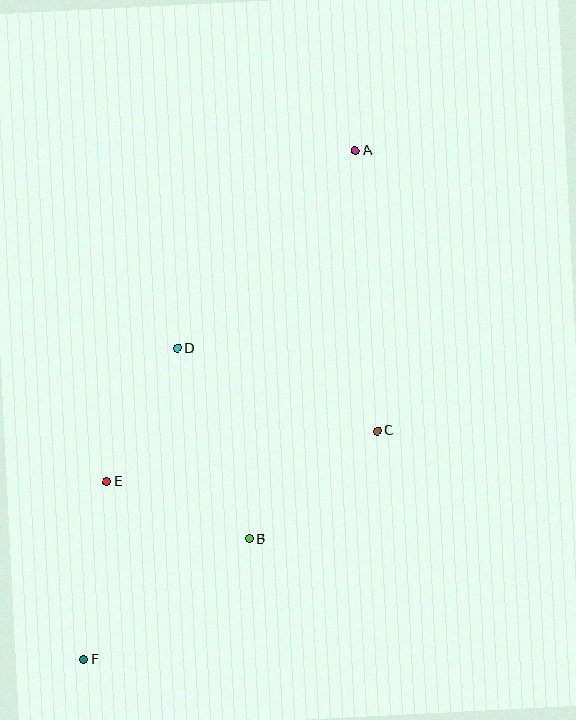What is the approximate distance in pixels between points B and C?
The distance between B and C is approximately 167 pixels.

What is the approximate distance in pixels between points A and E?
The distance between A and E is approximately 414 pixels.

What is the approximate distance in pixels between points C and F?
The distance between C and F is approximately 372 pixels.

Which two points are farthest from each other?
Points A and F are farthest from each other.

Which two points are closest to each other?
Points D and E are closest to each other.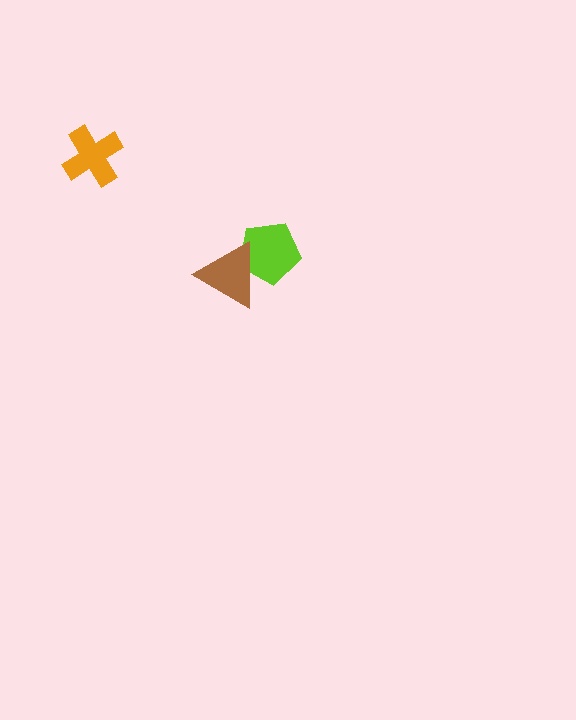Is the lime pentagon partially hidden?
Yes, it is partially covered by another shape.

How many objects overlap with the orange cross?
0 objects overlap with the orange cross.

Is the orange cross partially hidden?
No, no other shape covers it.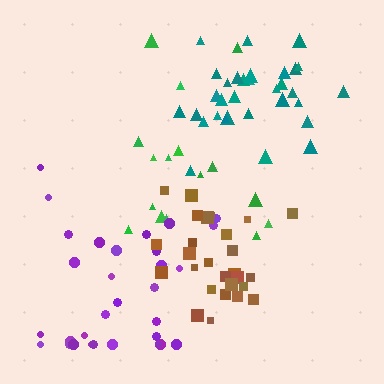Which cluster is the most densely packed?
Brown.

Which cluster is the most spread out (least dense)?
Green.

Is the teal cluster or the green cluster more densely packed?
Teal.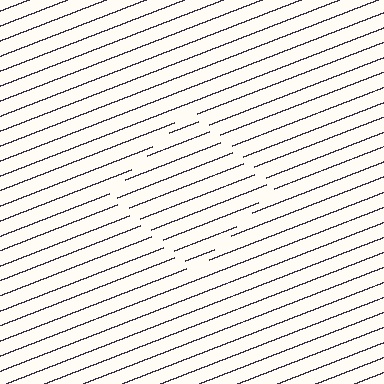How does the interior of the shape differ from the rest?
The interior of the shape contains the same grating, shifted by half a period — the contour is defined by the phase discontinuity where line-ends from the inner and outer gratings abut.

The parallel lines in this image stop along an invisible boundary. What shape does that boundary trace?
An illusory square. The interior of the shape contains the same grating, shifted by half a period — the contour is defined by the phase discontinuity where line-ends from the inner and outer gratings abut.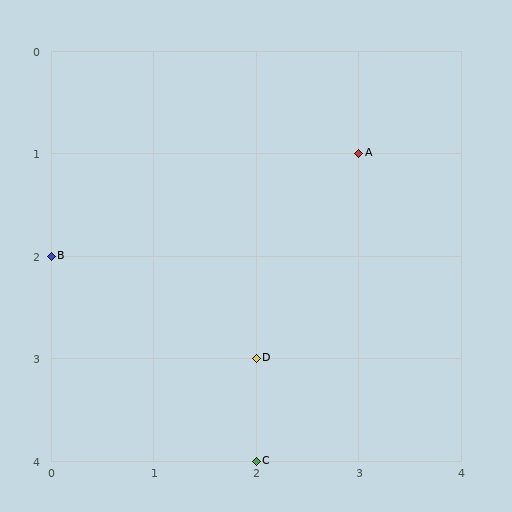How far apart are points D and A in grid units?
Points D and A are 1 column and 2 rows apart (about 2.2 grid units diagonally).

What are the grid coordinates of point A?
Point A is at grid coordinates (3, 1).